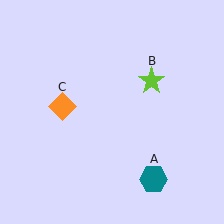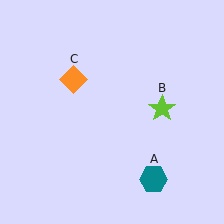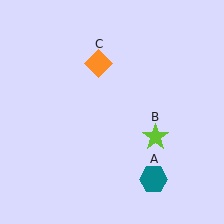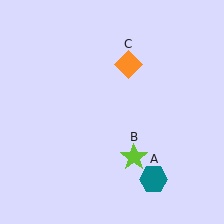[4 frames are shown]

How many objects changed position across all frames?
2 objects changed position: lime star (object B), orange diamond (object C).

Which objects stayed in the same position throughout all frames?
Teal hexagon (object A) remained stationary.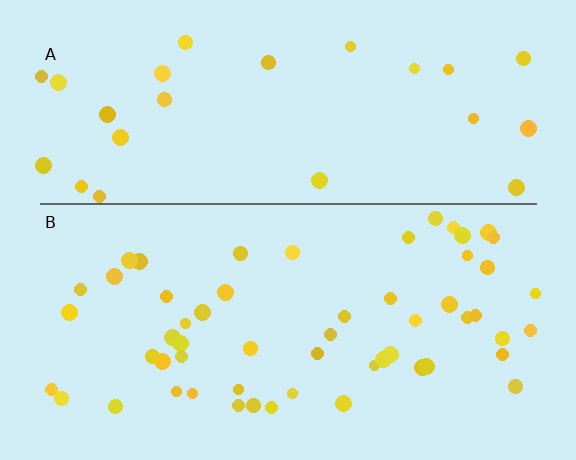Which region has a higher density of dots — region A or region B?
B (the bottom).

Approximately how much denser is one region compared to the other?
Approximately 2.1× — region B over region A.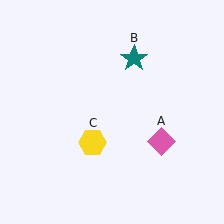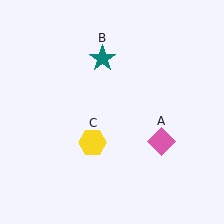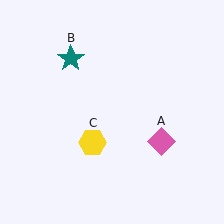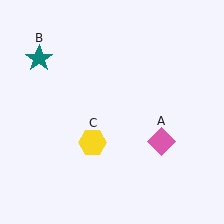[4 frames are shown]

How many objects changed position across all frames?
1 object changed position: teal star (object B).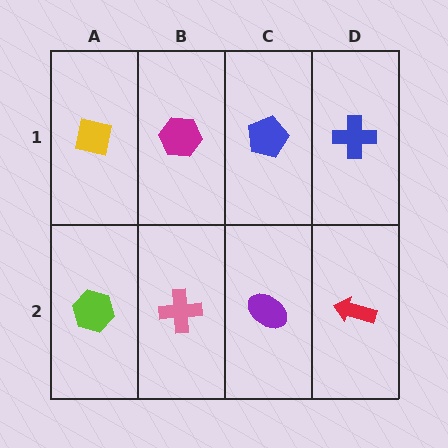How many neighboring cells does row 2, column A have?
2.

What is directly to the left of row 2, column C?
A pink cross.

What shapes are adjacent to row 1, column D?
A red arrow (row 2, column D), a blue pentagon (row 1, column C).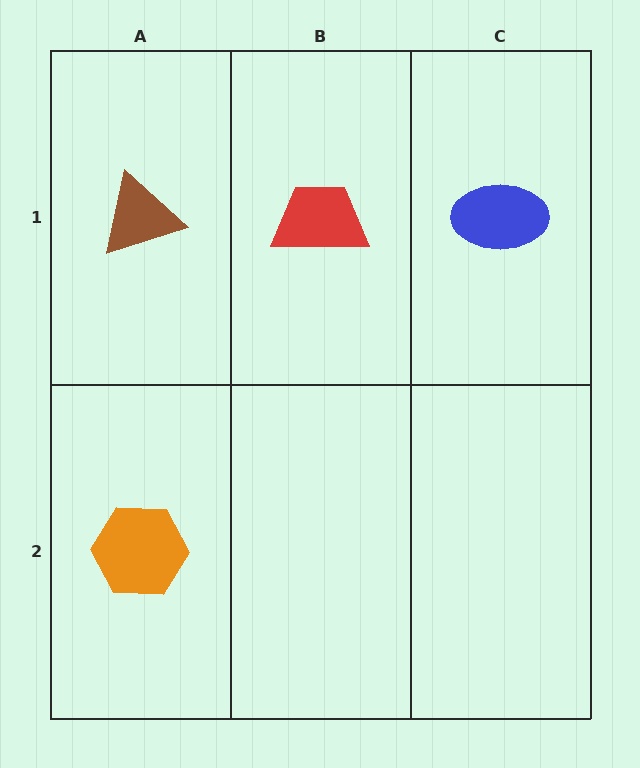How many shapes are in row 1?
3 shapes.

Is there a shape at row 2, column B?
No, that cell is empty.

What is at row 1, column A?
A brown triangle.